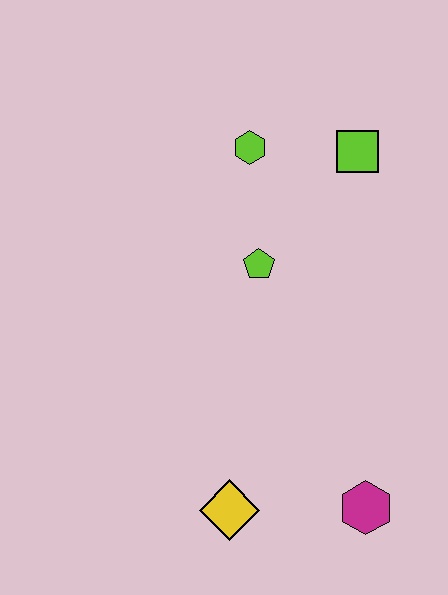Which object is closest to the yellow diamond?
The magenta hexagon is closest to the yellow diamond.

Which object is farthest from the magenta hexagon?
The lime hexagon is farthest from the magenta hexagon.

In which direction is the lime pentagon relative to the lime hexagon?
The lime pentagon is below the lime hexagon.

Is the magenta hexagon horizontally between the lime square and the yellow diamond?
No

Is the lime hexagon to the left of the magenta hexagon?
Yes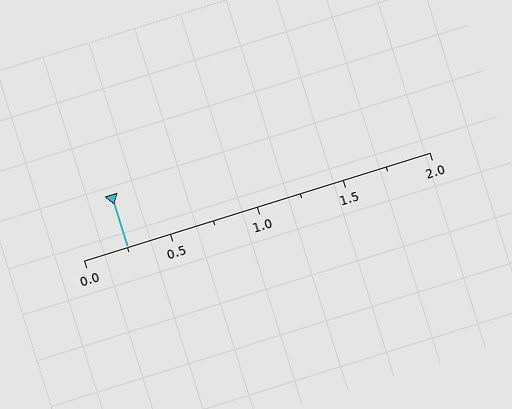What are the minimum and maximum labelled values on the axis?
The axis runs from 0.0 to 2.0.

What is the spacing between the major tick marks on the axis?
The major ticks are spaced 0.5 apart.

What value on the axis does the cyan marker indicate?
The marker indicates approximately 0.25.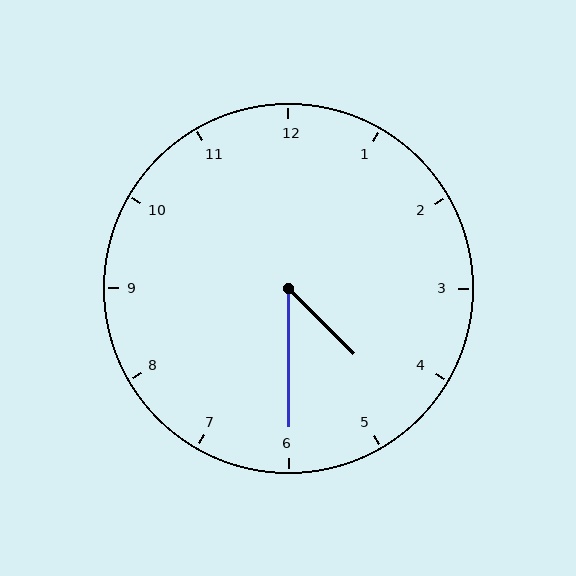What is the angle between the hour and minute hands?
Approximately 45 degrees.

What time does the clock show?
4:30.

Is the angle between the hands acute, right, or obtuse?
It is acute.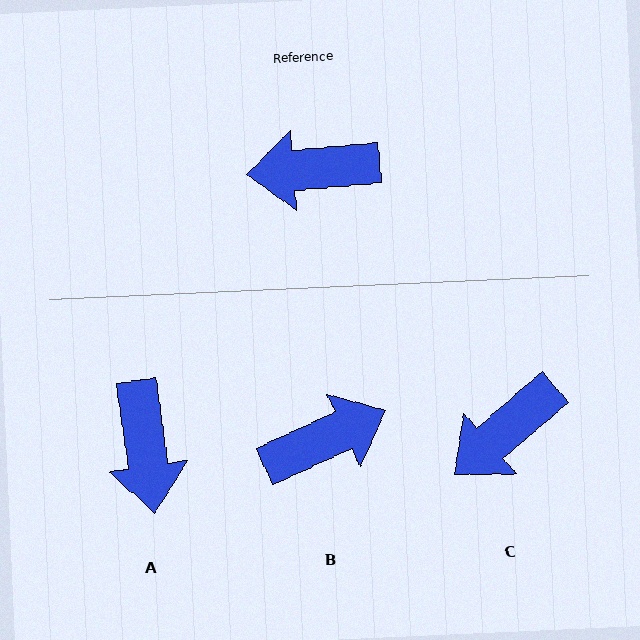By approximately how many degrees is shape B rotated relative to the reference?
Approximately 160 degrees clockwise.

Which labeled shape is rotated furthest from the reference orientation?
B, about 160 degrees away.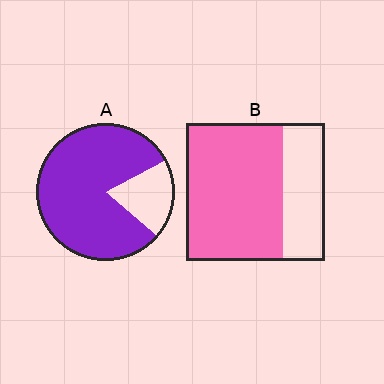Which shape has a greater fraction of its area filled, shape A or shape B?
Shape A.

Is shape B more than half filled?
Yes.